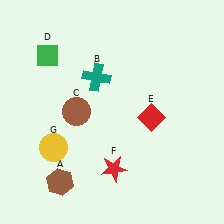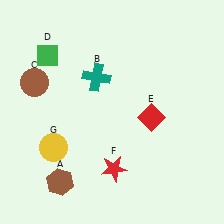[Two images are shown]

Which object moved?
The brown circle (C) moved left.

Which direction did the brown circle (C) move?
The brown circle (C) moved left.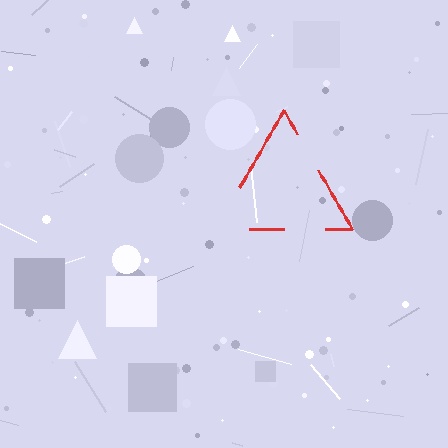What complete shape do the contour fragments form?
The contour fragments form a triangle.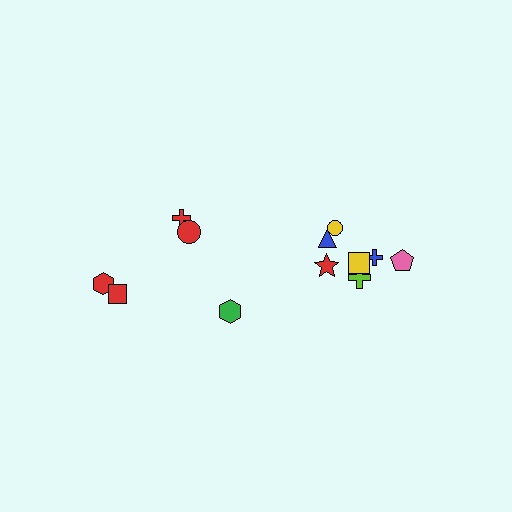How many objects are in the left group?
There are 5 objects.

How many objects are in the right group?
There are 7 objects.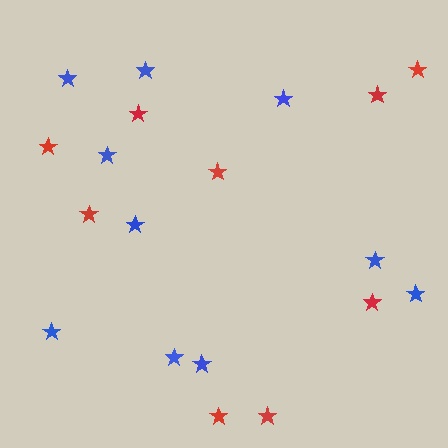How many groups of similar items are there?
There are 2 groups: one group of blue stars (10) and one group of red stars (9).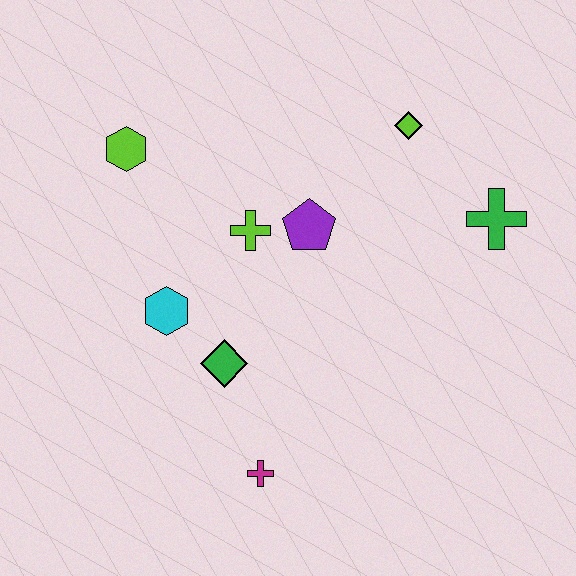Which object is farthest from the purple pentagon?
The magenta cross is farthest from the purple pentagon.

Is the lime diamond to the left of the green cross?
Yes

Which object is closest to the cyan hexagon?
The green diamond is closest to the cyan hexagon.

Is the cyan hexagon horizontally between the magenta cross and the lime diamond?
No